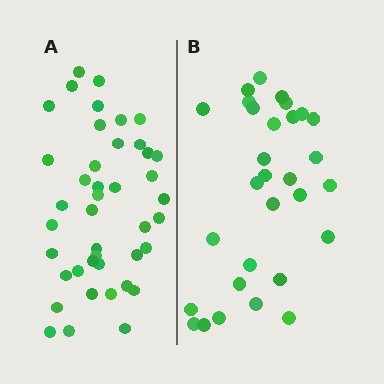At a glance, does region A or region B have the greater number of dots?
Region A (the left region) has more dots.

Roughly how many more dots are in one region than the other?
Region A has roughly 12 or so more dots than region B.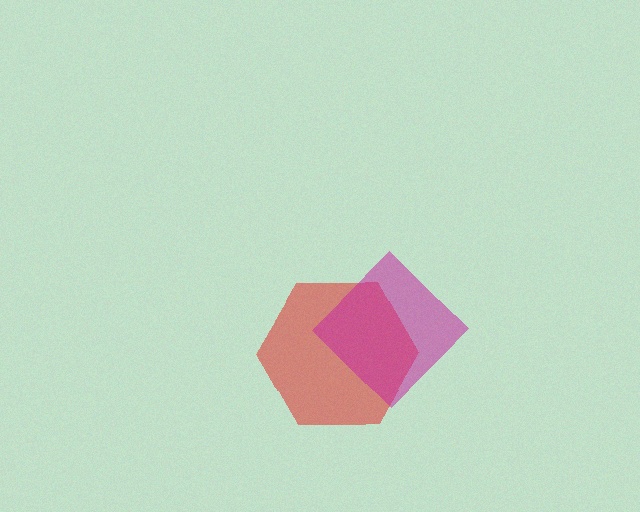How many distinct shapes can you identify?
There are 2 distinct shapes: a red hexagon, a magenta diamond.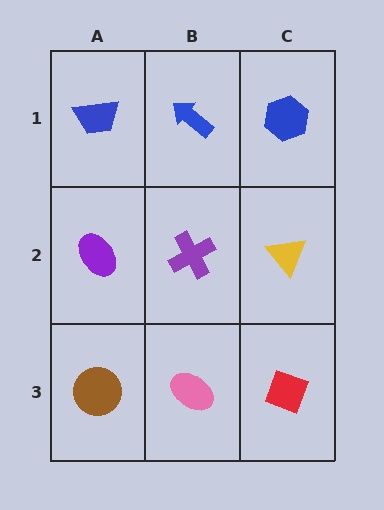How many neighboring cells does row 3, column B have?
3.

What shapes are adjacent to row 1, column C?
A yellow triangle (row 2, column C), a blue arrow (row 1, column B).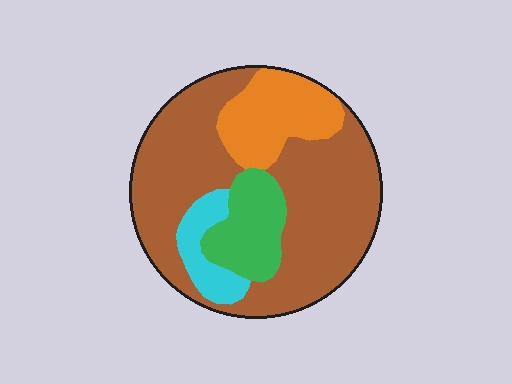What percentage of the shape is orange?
Orange covers about 15% of the shape.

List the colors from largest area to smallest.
From largest to smallest: brown, orange, green, cyan.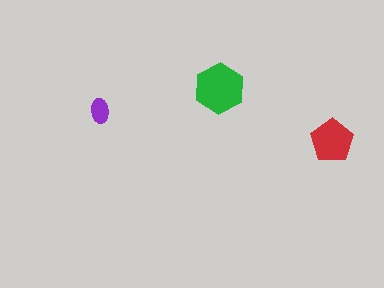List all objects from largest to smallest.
The green hexagon, the red pentagon, the purple ellipse.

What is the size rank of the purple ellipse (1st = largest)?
3rd.